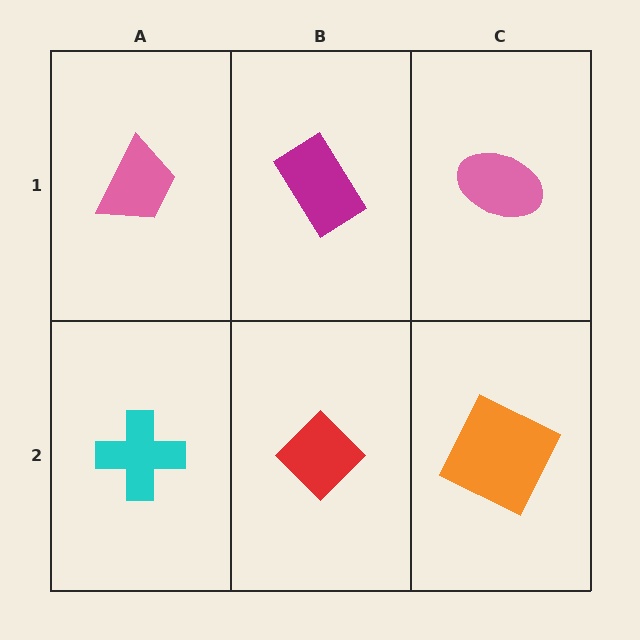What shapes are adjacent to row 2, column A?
A pink trapezoid (row 1, column A), a red diamond (row 2, column B).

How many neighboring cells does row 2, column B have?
3.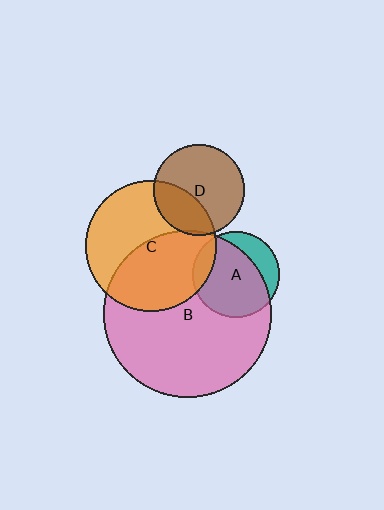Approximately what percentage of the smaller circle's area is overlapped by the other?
Approximately 5%.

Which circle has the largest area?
Circle B (pink).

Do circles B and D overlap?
Yes.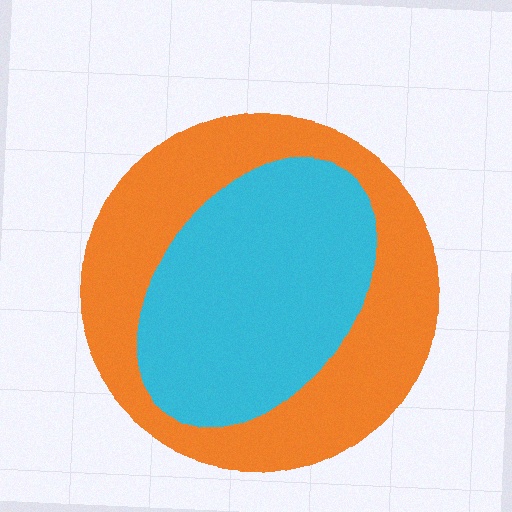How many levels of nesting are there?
2.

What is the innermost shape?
The cyan ellipse.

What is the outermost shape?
The orange circle.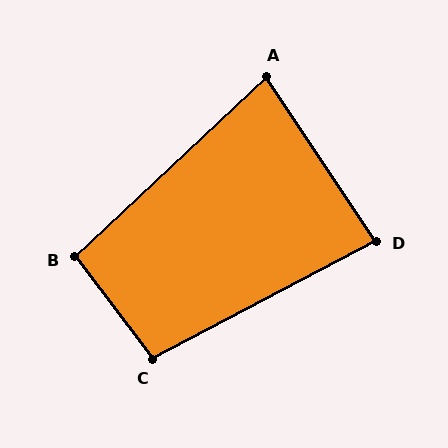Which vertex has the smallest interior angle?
A, at approximately 81 degrees.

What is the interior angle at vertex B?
Approximately 96 degrees (obtuse).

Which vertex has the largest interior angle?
C, at approximately 99 degrees.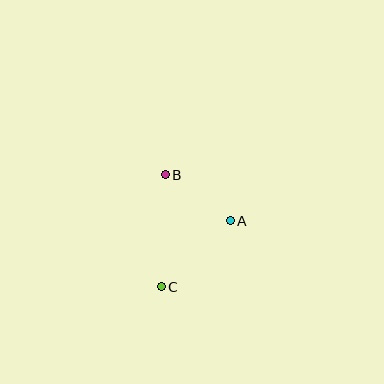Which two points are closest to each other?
Points A and B are closest to each other.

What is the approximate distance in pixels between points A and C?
The distance between A and C is approximately 95 pixels.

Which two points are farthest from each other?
Points B and C are farthest from each other.